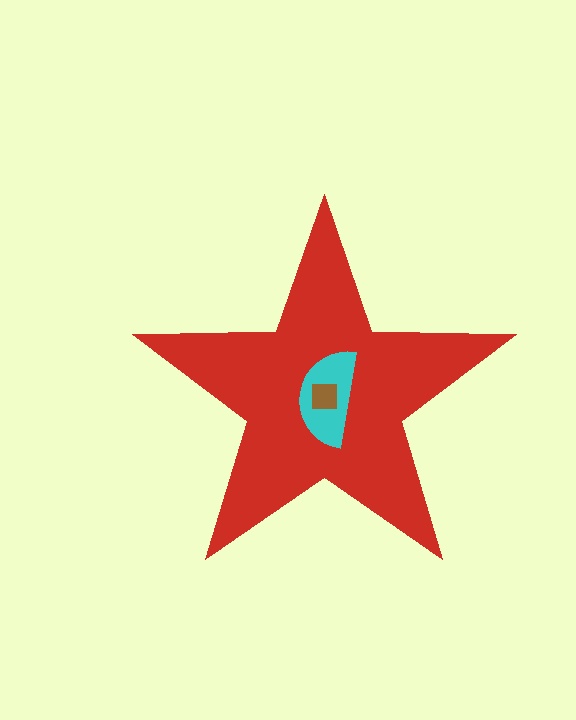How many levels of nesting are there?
3.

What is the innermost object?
The brown square.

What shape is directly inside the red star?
The cyan semicircle.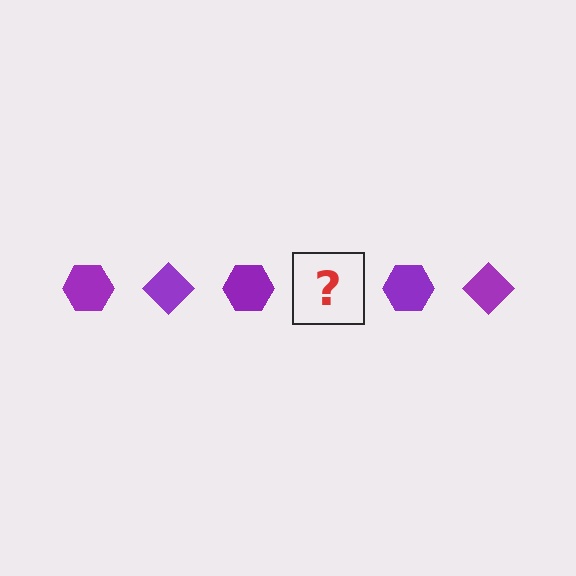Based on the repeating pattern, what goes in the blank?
The blank should be a purple diamond.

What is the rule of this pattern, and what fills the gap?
The rule is that the pattern cycles through hexagon, diamond shapes in purple. The gap should be filled with a purple diamond.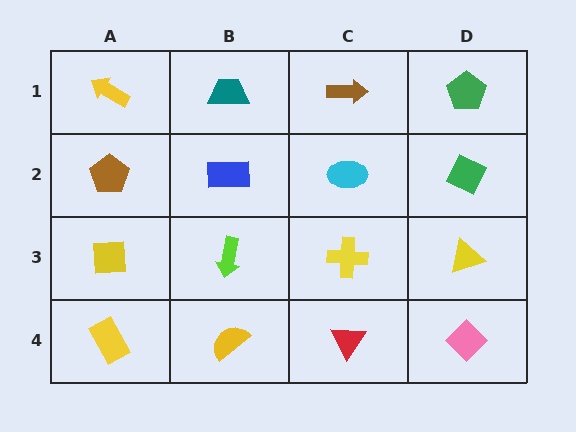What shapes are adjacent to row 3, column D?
A green diamond (row 2, column D), a pink diamond (row 4, column D), a yellow cross (row 3, column C).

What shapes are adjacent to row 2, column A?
A yellow arrow (row 1, column A), a yellow square (row 3, column A), a blue rectangle (row 2, column B).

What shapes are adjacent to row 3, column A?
A brown pentagon (row 2, column A), a yellow rectangle (row 4, column A), a lime arrow (row 3, column B).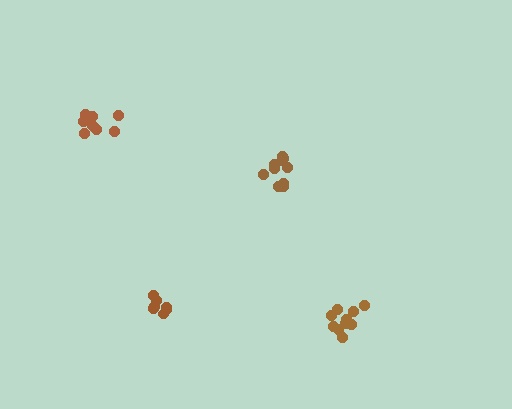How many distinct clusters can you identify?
There are 4 distinct clusters.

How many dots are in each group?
Group 1: 10 dots, Group 2: 8 dots, Group 3: 7 dots, Group 4: 10 dots (35 total).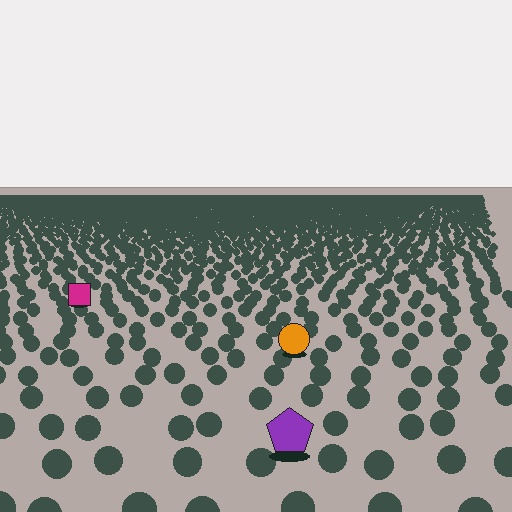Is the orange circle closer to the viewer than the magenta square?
Yes. The orange circle is closer — you can tell from the texture gradient: the ground texture is coarser near it.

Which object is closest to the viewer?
The purple pentagon is closest. The texture marks near it are larger and more spread out.